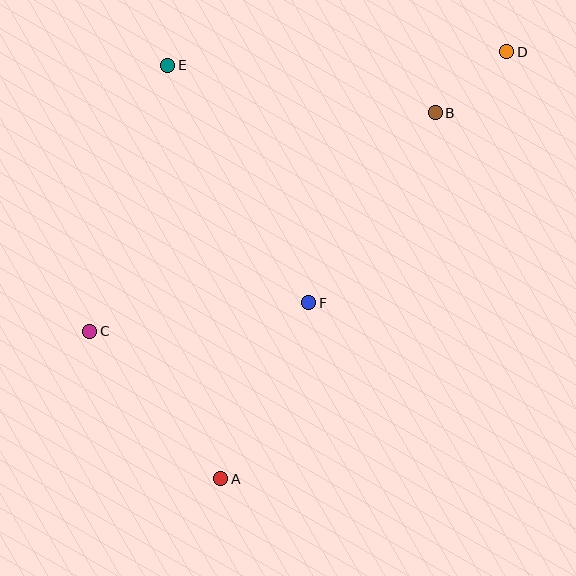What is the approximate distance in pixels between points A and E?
The distance between A and E is approximately 417 pixels.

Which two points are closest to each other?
Points B and D are closest to each other.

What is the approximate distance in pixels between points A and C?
The distance between A and C is approximately 197 pixels.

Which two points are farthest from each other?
Points A and D are farthest from each other.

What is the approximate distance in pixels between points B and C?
The distance between B and C is approximately 409 pixels.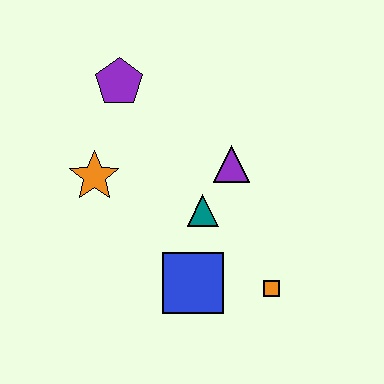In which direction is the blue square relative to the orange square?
The blue square is to the left of the orange square.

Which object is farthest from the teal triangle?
The purple pentagon is farthest from the teal triangle.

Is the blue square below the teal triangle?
Yes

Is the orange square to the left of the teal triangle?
No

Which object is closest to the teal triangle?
The purple triangle is closest to the teal triangle.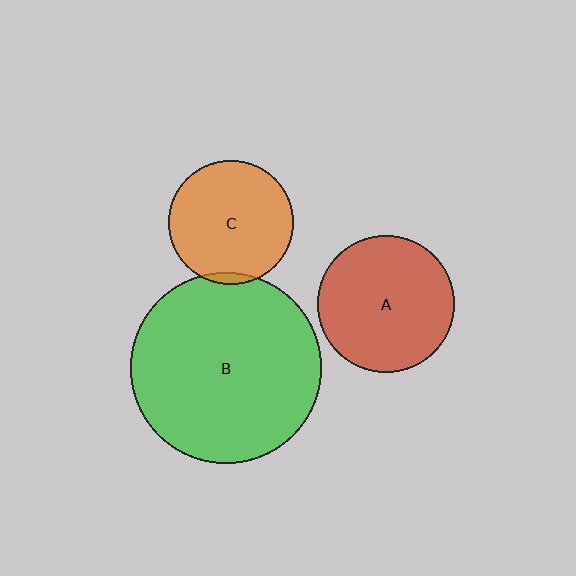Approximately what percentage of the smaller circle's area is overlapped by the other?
Approximately 5%.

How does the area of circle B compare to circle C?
Approximately 2.4 times.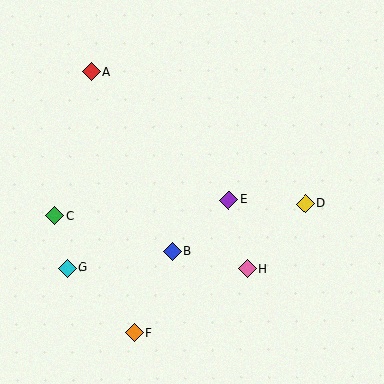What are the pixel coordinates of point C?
Point C is at (55, 215).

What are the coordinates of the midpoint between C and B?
The midpoint between C and B is at (114, 234).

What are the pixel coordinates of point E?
Point E is at (229, 200).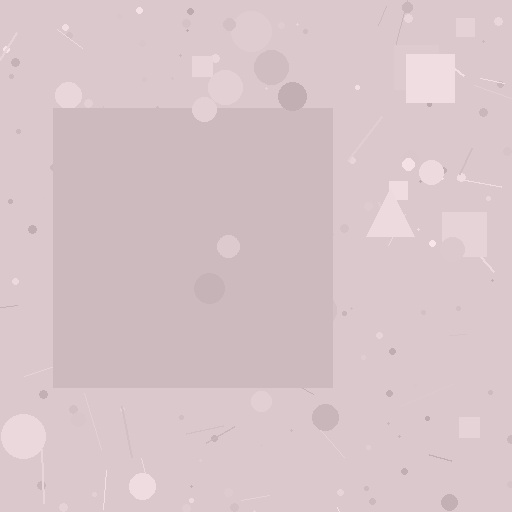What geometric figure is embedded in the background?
A square is embedded in the background.